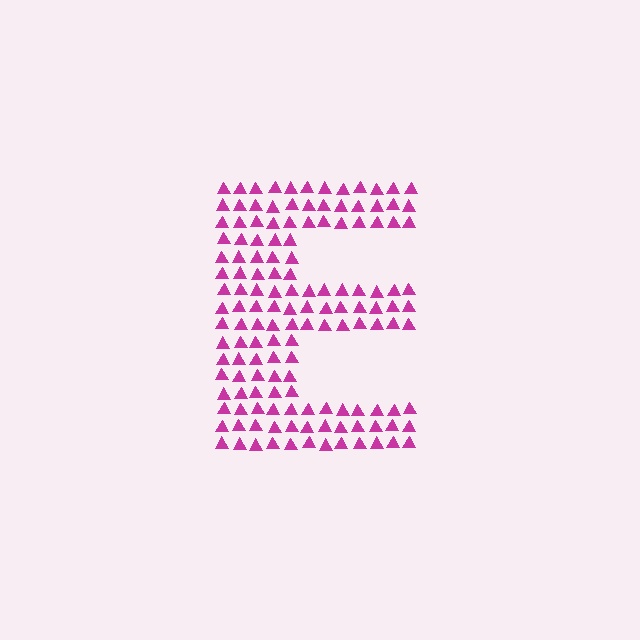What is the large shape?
The large shape is the letter E.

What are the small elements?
The small elements are triangles.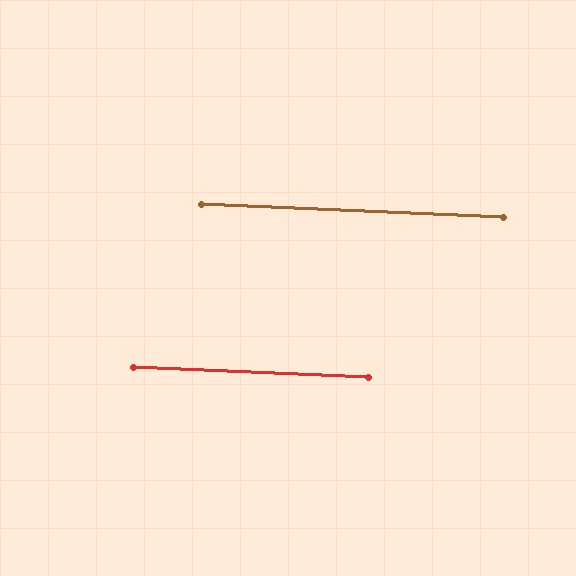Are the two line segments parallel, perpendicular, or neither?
Parallel — their directions differ by only 0.0°.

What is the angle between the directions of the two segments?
Approximately 0 degrees.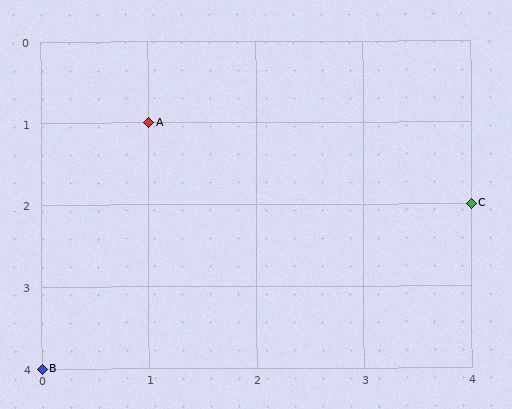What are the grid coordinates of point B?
Point B is at grid coordinates (0, 4).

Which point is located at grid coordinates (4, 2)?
Point C is at (4, 2).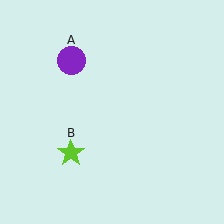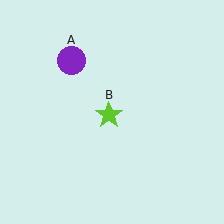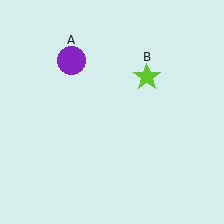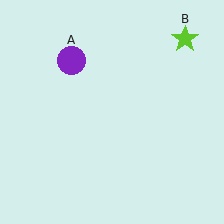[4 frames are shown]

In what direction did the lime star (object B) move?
The lime star (object B) moved up and to the right.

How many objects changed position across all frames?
1 object changed position: lime star (object B).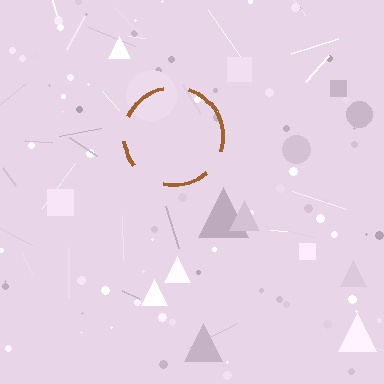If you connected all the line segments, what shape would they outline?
They would outline a circle.